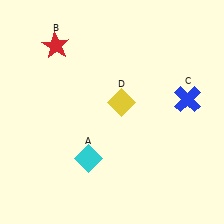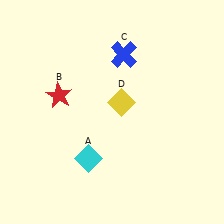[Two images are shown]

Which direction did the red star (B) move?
The red star (B) moved down.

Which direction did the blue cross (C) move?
The blue cross (C) moved left.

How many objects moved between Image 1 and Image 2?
2 objects moved between the two images.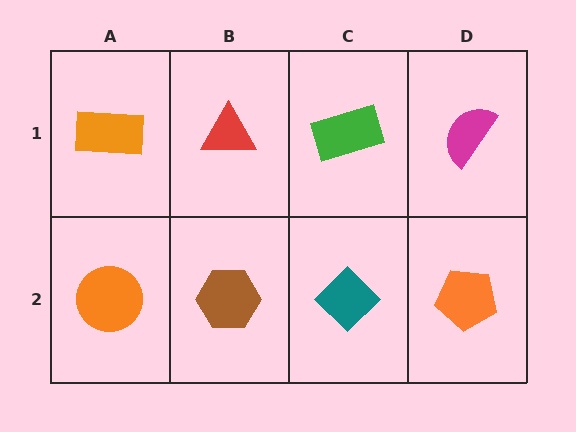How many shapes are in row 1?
4 shapes.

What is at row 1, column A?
An orange rectangle.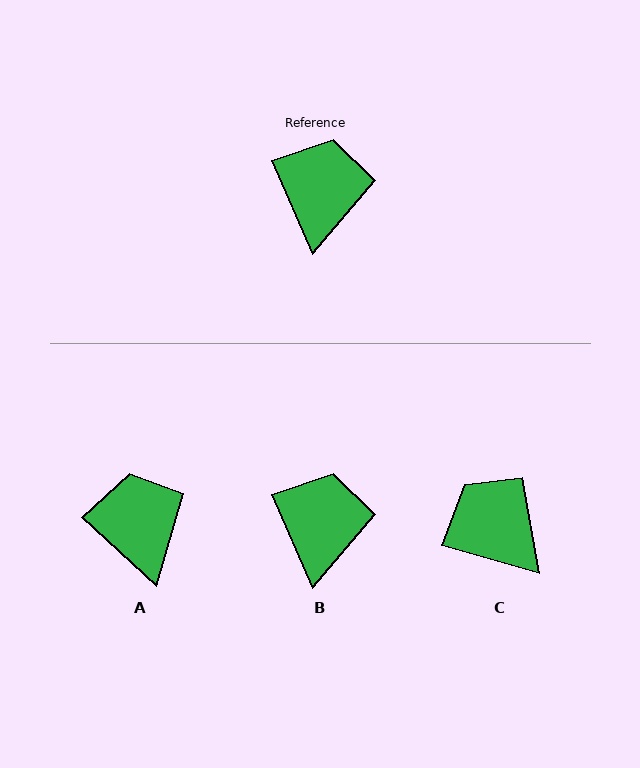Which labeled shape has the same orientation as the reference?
B.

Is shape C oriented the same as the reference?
No, it is off by about 51 degrees.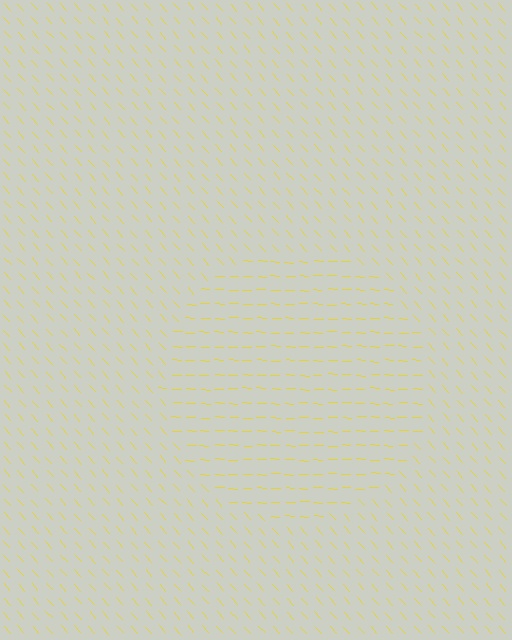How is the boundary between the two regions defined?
The boundary is defined purely by a change in line orientation (approximately 45 degrees difference). All lines are the same color and thickness.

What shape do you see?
I see a circle.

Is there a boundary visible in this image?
Yes, there is a texture boundary formed by a change in line orientation.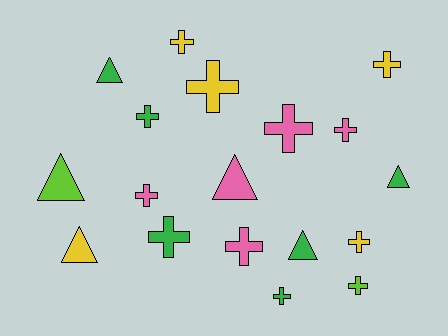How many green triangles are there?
There are 3 green triangles.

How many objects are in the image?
There are 18 objects.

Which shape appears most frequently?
Cross, with 12 objects.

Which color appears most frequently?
Green, with 6 objects.